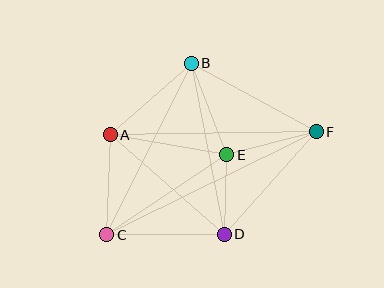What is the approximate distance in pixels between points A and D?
The distance between A and D is approximately 151 pixels.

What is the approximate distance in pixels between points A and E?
The distance between A and E is approximately 118 pixels.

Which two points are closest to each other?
Points D and E are closest to each other.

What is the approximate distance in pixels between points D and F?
The distance between D and F is approximately 138 pixels.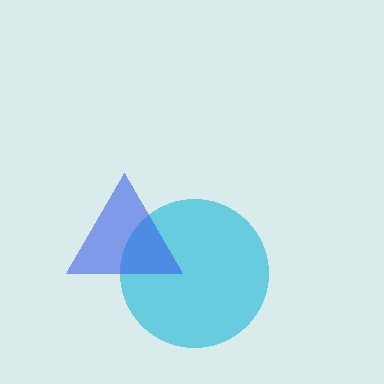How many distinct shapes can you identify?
There are 2 distinct shapes: a cyan circle, a blue triangle.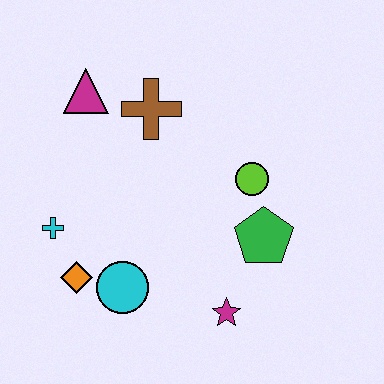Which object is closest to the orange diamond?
The cyan circle is closest to the orange diamond.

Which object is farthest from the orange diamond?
The lime circle is farthest from the orange diamond.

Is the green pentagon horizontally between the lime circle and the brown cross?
No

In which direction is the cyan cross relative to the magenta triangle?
The cyan cross is below the magenta triangle.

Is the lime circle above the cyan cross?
Yes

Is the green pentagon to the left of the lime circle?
No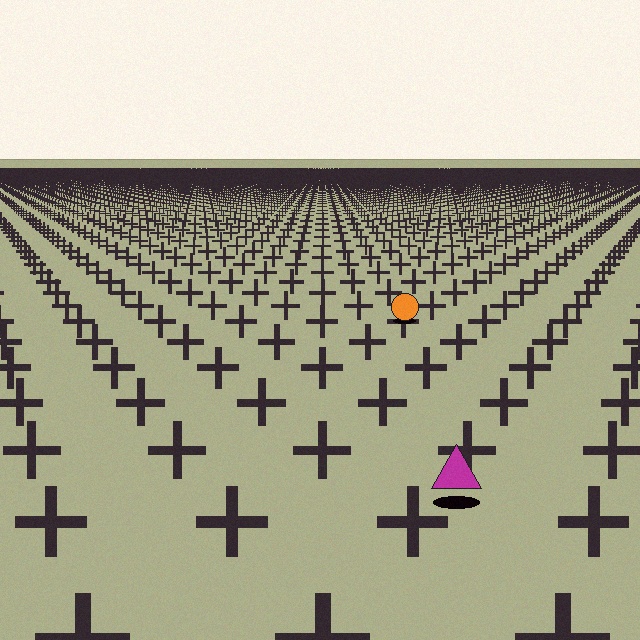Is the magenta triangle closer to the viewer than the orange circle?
Yes. The magenta triangle is closer — you can tell from the texture gradient: the ground texture is coarser near it.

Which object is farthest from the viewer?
The orange circle is farthest from the viewer. It appears smaller and the ground texture around it is denser.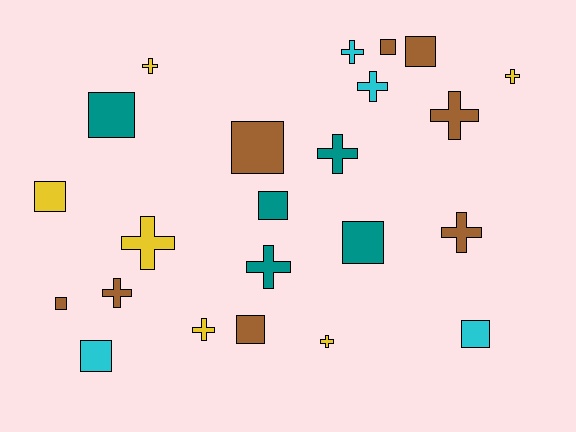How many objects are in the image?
There are 23 objects.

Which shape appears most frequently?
Cross, with 12 objects.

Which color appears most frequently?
Brown, with 8 objects.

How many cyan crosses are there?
There are 2 cyan crosses.